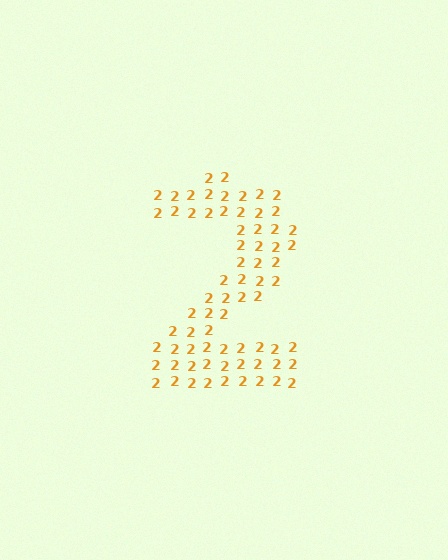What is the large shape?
The large shape is the digit 2.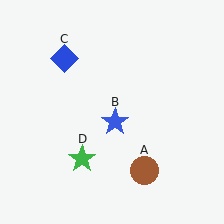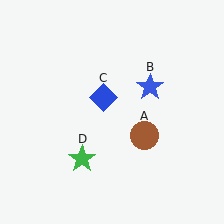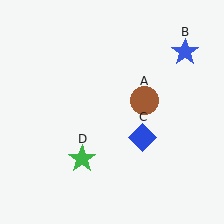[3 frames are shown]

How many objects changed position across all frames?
3 objects changed position: brown circle (object A), blue star (object B), blue diamond (object C).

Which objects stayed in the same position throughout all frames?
Green star (object D) remained stationary.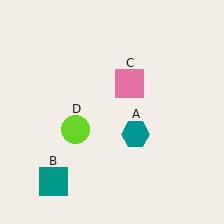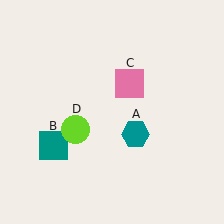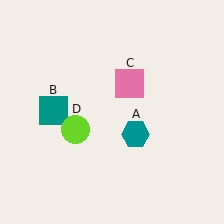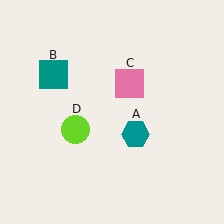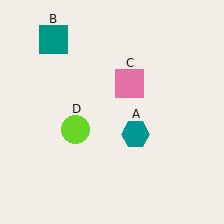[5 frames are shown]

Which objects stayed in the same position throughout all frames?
Teal hexagon (object A) and pink square (object C) and lime circle (object D) remained stationary.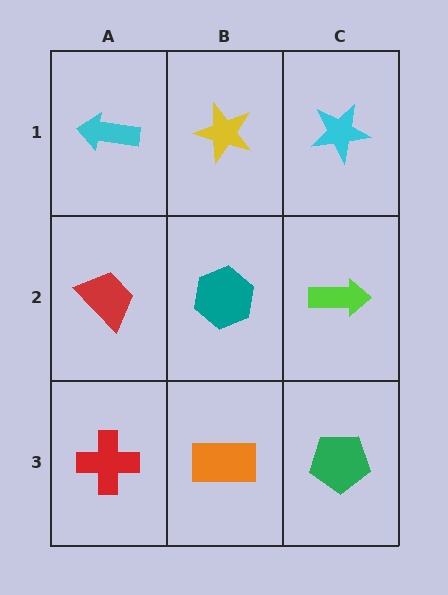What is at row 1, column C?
A cyan star.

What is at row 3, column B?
An orange rectangle.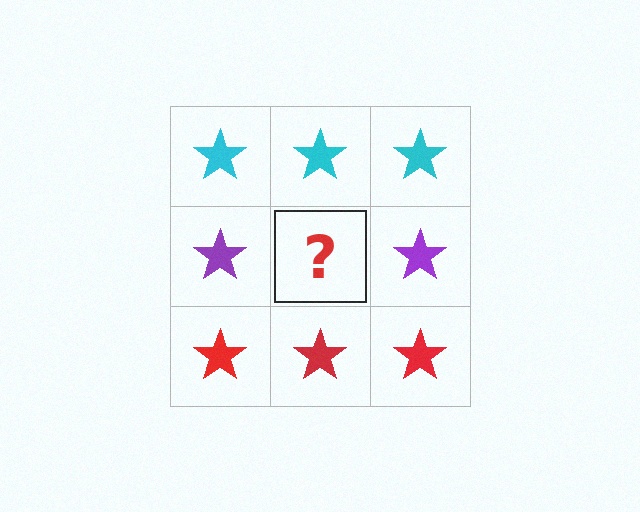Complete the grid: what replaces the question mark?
The question mark should be replaced with a purple star.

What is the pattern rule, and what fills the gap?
The rule is that each row has a consistent color. The gap should be filled with a purple star.